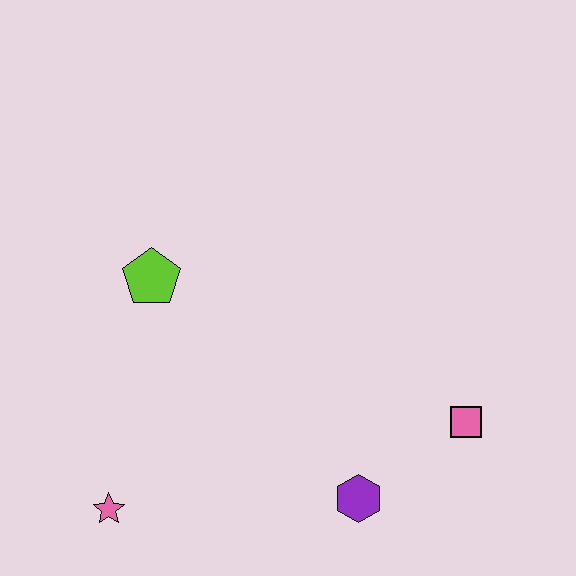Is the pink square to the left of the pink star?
No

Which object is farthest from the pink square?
The pink star is farthest from the pink square.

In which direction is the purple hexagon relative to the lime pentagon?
The purple hexagon is below the lime pentagon.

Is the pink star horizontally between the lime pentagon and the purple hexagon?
No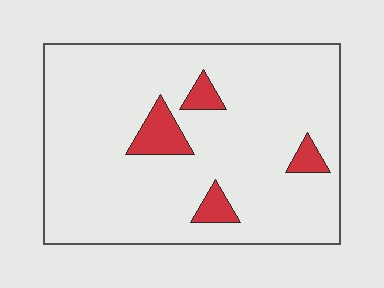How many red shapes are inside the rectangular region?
4.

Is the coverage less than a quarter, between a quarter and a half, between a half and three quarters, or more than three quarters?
Less than a quarter.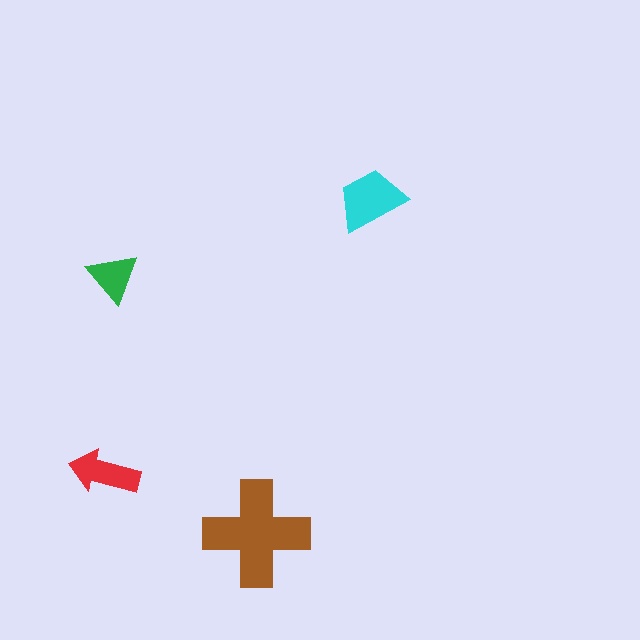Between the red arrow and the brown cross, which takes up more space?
The brown cross.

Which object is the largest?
The brown cross.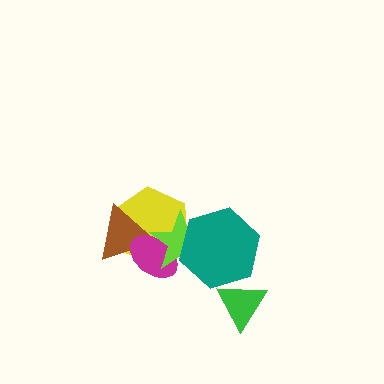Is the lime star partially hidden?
Yes, it is partially covered by another shape.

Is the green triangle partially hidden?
Yes, it is partially covered by another shape.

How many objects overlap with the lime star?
4 objects overlap with the lime star.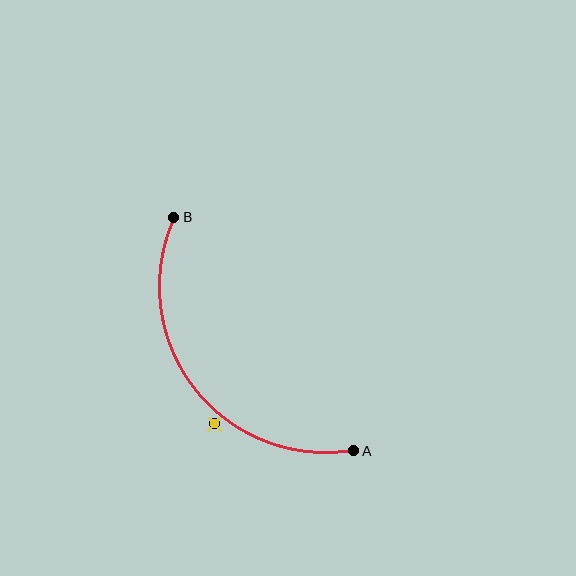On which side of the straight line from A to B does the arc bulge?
The arc bulges below and to the left of the straight line connecting A and B.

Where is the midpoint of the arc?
The arc midpoint is the point on the curve farthest from the straight line joining A and B. It sits below and to the left of that line.